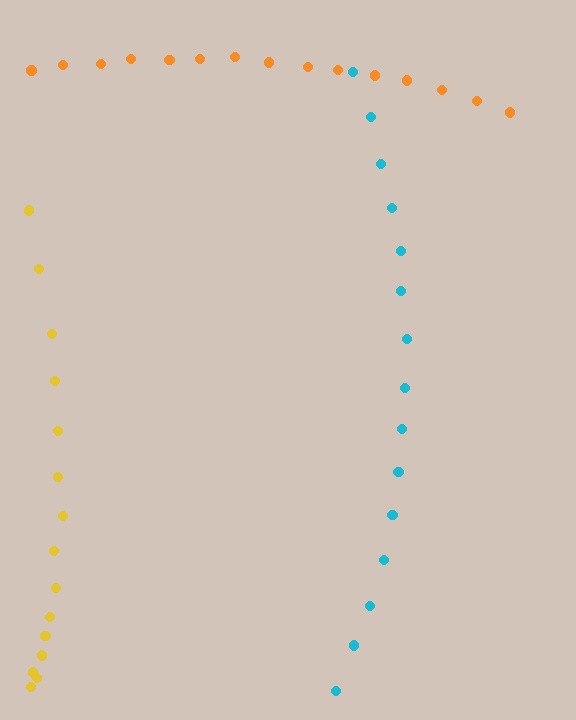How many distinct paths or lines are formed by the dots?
There are 3 distinct paths.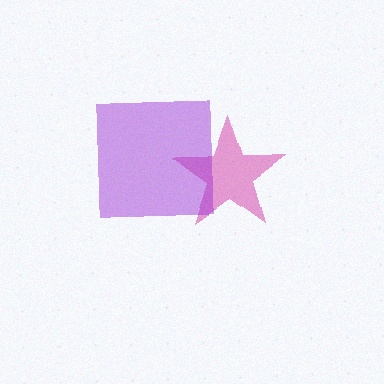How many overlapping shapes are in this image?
There are 2 overlapping shapes in the image.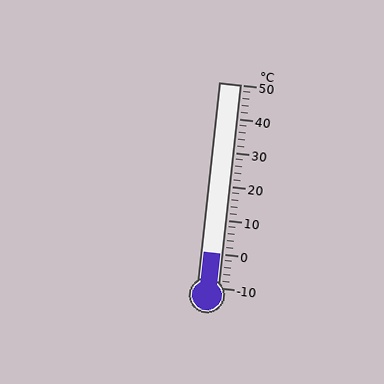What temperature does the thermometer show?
The thermometer shows approximately 0°C.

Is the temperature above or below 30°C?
The temperature is below 30°C.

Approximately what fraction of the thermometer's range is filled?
The thermometer is filled to approximately 15% of its range.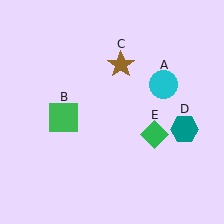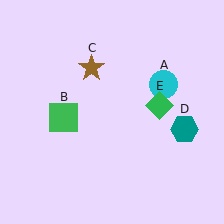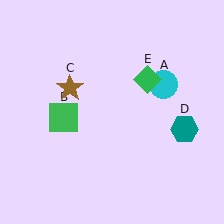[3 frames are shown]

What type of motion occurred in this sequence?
The brown star (object C), green diamond (object E) rotated counterclockwise around the center of the scene.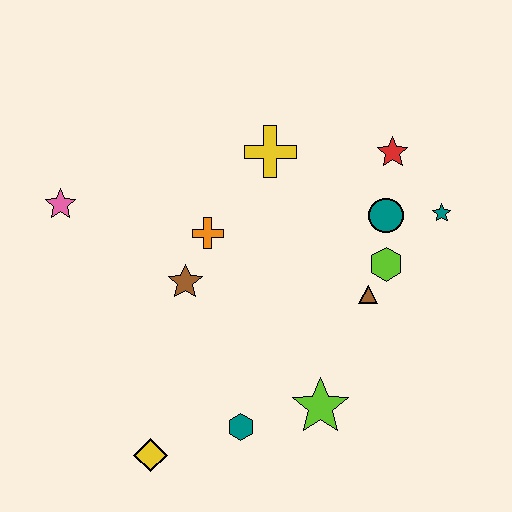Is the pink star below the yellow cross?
Yes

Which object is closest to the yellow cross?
The orange cross is closest to the yellow cross.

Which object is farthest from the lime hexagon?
The pink star is farthest from the lime hexagon.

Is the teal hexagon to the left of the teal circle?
Yes